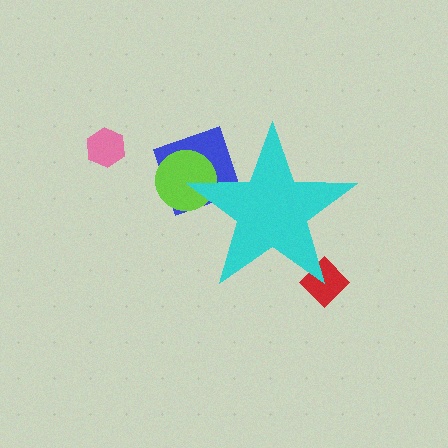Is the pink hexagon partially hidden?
No, the pink hexagon is fully visible.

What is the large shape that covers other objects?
A cyan star.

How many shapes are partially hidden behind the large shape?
3 shapes are partially hidden.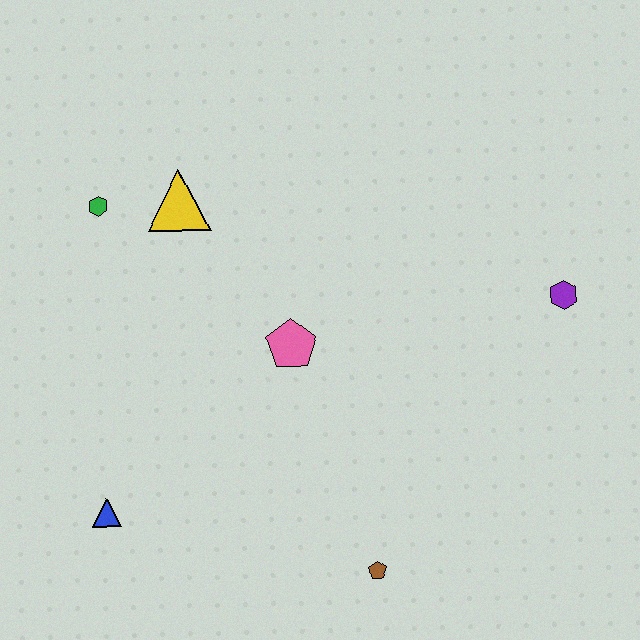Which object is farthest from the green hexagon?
The purple hexagon is farthest from the green hexagon.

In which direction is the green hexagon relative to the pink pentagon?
The green hexagon is to the left of the pink pentagon.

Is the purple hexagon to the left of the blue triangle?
No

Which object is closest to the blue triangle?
The pink pentagon is closest to the blue triangle.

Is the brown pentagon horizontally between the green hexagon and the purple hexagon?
Yes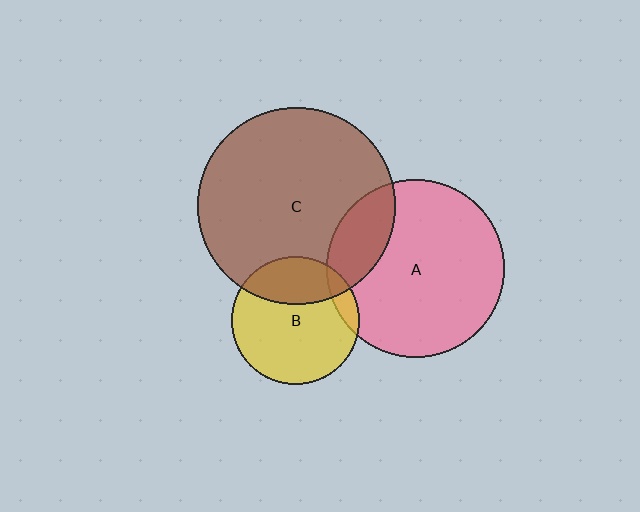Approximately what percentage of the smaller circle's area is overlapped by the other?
Approximately 20%.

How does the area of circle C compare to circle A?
Approximately 1.2 times.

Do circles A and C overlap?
Yes.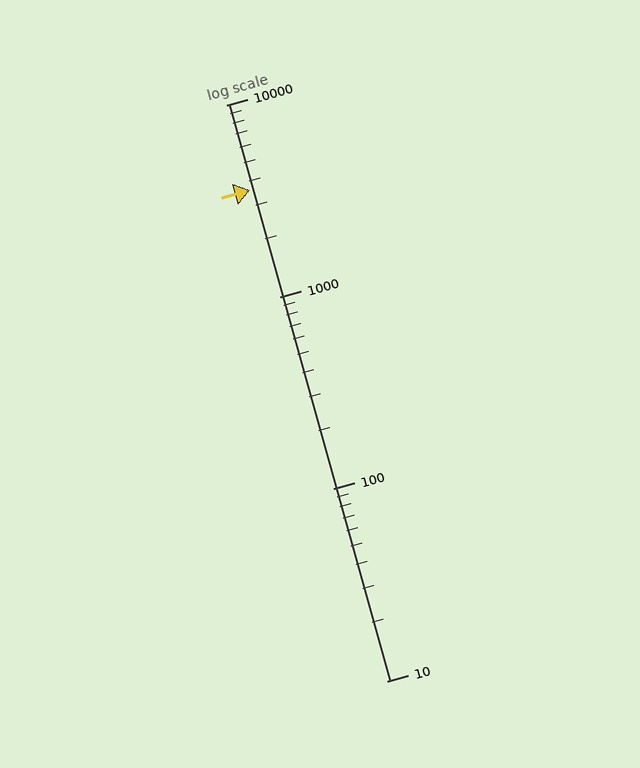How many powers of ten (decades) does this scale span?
The scale spans 3 decades, from 10 to 10000.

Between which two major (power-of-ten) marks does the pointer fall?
The pointer is between 1000 and 10000.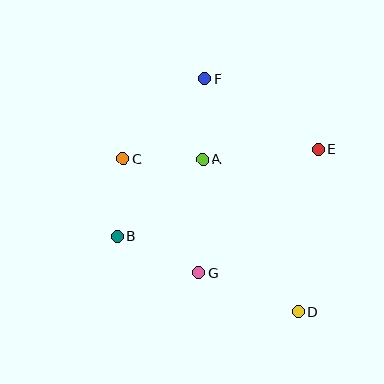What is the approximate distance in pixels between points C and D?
The distance between C and D is approximately 233 pixels.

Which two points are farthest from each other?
Points D and F are farthest from each other.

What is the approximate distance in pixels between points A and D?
The distance between A and D is approximately 181 pixels.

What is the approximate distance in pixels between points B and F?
The distance between B and F is approximately 181 pixels.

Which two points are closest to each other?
Points B and C are closest to each other.